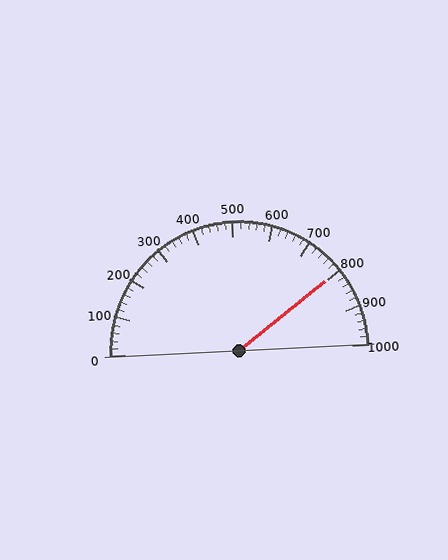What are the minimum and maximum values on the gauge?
The gauge ranges from 0 to 1000.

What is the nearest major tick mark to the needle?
The nearest major tick mark is 800.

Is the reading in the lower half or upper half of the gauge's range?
The reading is in the upper half of the range (0 to 1000).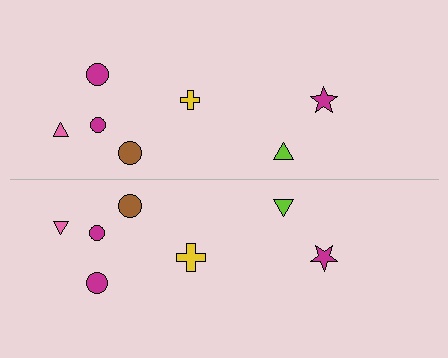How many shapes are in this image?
There are 14 shapes in this image.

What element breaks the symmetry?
The yellow cross on the bottom side has a different size than its mirror counterpart.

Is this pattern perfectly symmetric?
No, the pattern is not perfectly symmetric. The yellow cross on the bottom side has a different size than its mirror counterpart.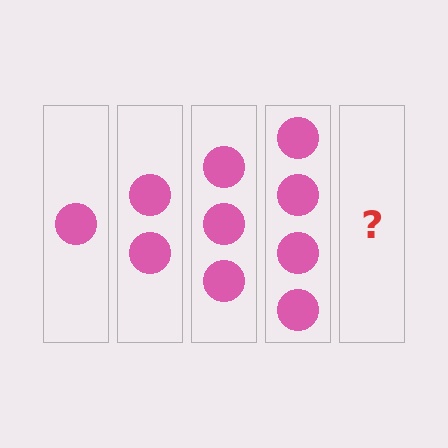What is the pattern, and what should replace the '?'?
The pattern is that each step adds one more circle. The '?' should be 5 circles.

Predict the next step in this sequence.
The next step is 5 circles.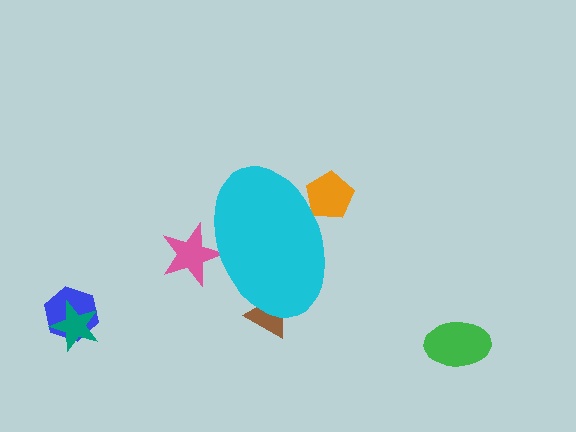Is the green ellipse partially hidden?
No, the green ellipse is fully visible.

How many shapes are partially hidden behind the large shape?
3 shapes are partially hidden.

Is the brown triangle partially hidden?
Yes, the brown triangle is partially hidden behind the cyan ellipse.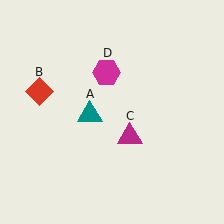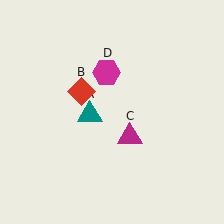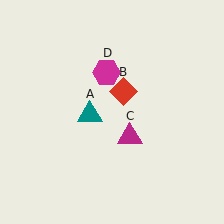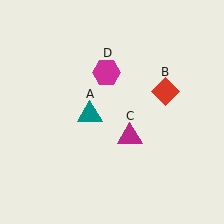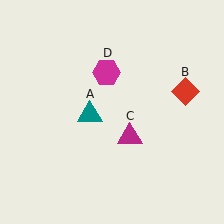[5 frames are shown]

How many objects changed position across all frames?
1 object changed position: red diamond (object B).